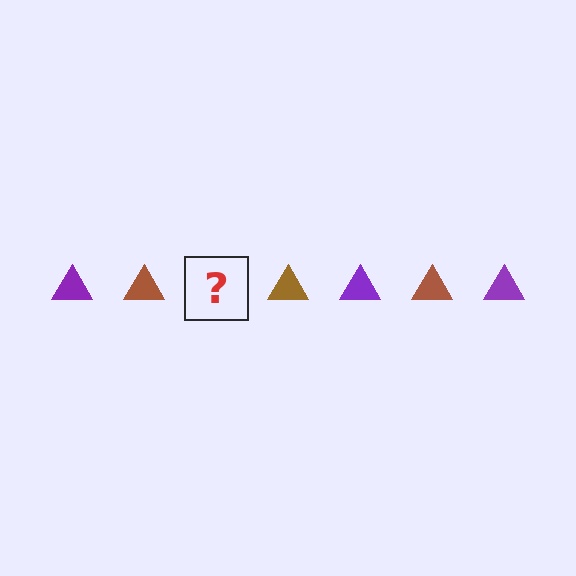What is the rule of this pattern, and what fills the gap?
The rule is that the pattern cycles through purple, brown triangles. The gap should be filled with a purple triangle.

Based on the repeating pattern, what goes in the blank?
The blank should be a purple triangle.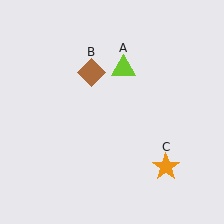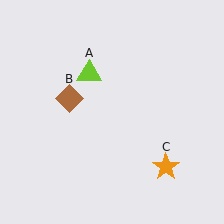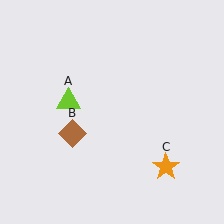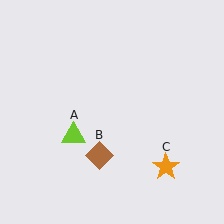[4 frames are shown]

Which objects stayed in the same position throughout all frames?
Orange star (object C) remained stationary.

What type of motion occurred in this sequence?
The lime triangle (object A), brown diamond (object B) rotated counterclockwise around the center of the scene.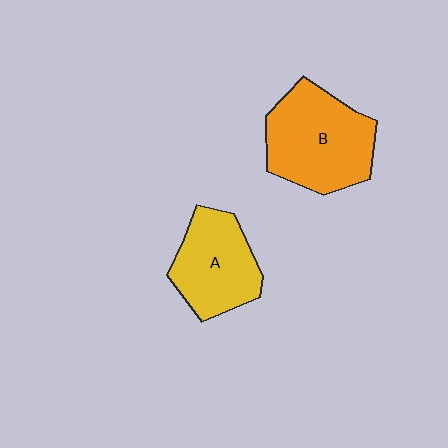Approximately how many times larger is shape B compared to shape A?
Approximately 1.3 times.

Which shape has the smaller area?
Shape A (yellow).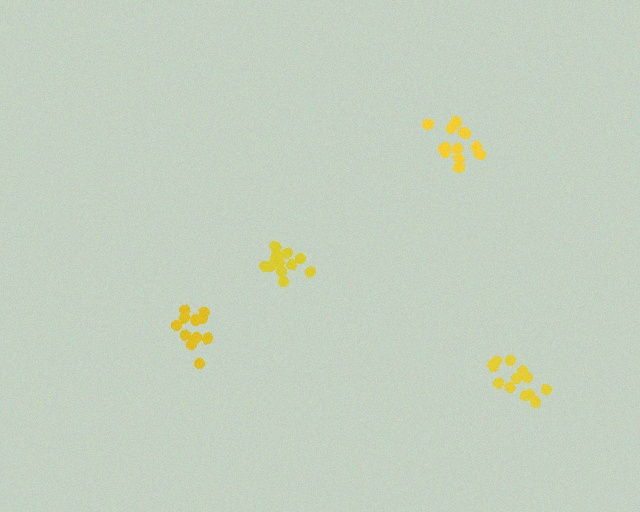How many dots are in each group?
Group 1: 12 dots, Group 2: 12 dots, Group 3: 13 dots, Group 4: 12 dots (49 total).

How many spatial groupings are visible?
There are 4 spatial groupings.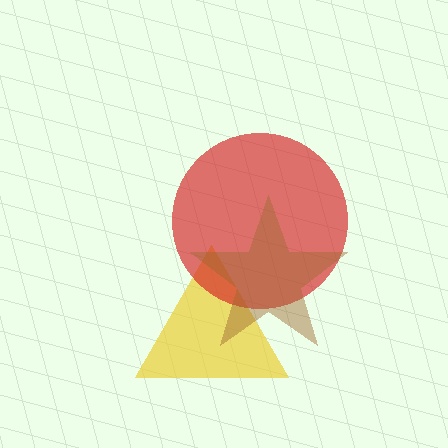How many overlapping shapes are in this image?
There are 3 overlapping shapes in the image.